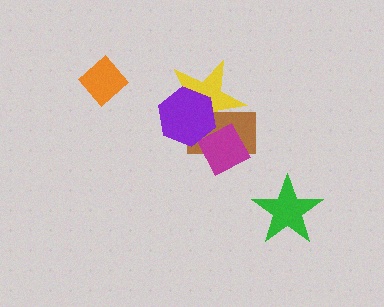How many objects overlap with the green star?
0 objects overlap with the green star.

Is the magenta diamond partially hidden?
Yes, it is partially covered by another shape.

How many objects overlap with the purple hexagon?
3 objects overlap with the purple hexagon.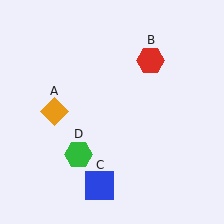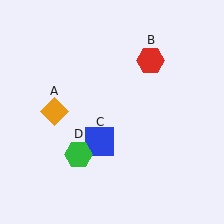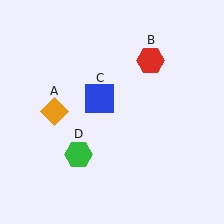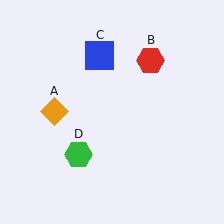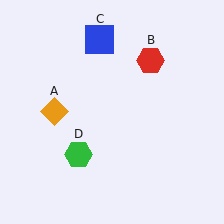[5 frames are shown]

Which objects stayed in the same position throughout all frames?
Orange diamond (object A) and red hexagon (object B) and green hexagon (object D) remained stationary.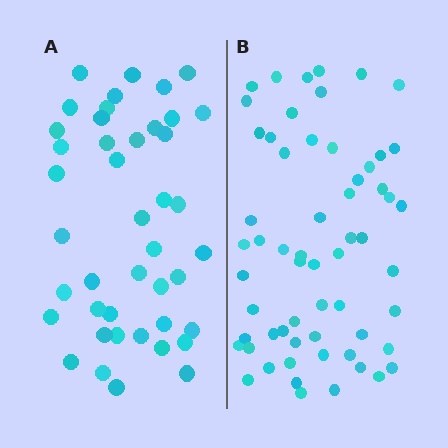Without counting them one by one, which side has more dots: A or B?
Region B (the right region) has more dots.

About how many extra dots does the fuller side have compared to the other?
Region B has approximately 15 more dots than region A.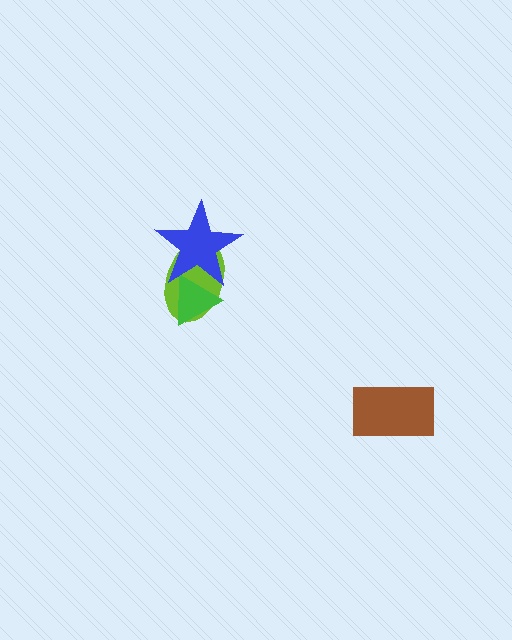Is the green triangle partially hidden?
Yes, it is partially covered by another shape.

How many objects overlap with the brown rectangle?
0 objects overlap with the brown rectangle.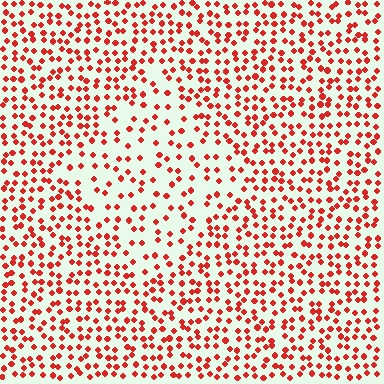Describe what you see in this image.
The image contains small red elements arranged at two different densities. A diamond-shaped region is visible where the elements are less densely packed than the surrounding area.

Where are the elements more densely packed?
The elements are more densely packed outside the diamond boundary.